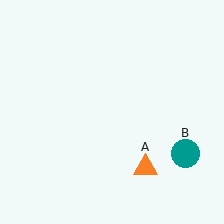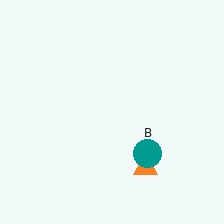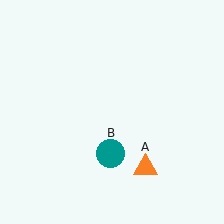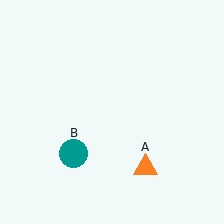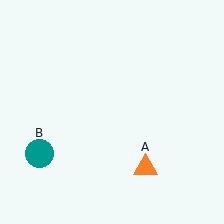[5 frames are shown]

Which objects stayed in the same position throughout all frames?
Orange triangle (object A) remained stationary.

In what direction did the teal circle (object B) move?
The teal circle (object B) moved left.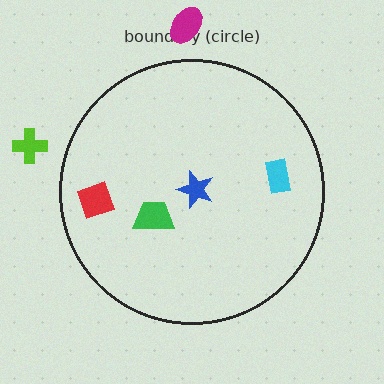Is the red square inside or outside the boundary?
Inside.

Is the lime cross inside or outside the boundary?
Outside.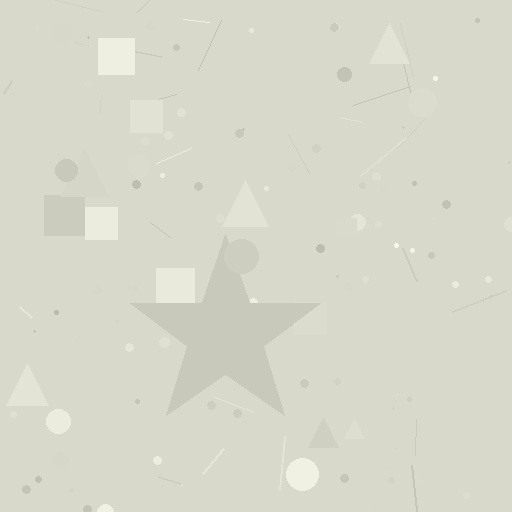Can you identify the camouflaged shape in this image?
The camouflaged shape is a star.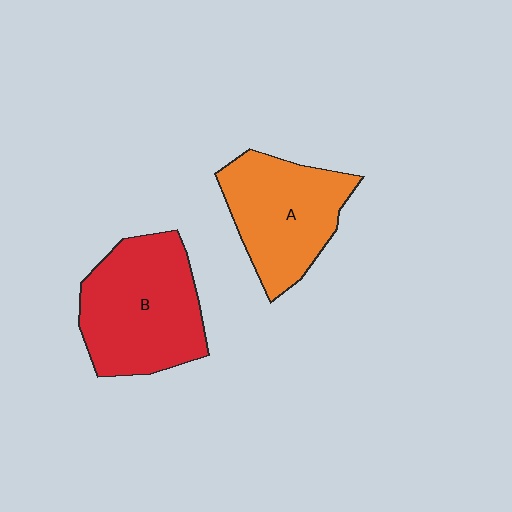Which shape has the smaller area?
Shape A (orange).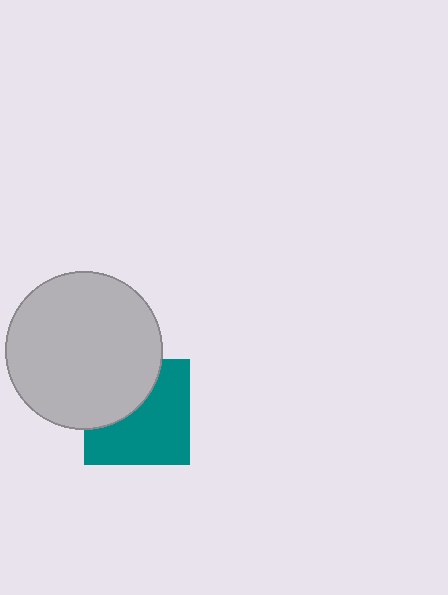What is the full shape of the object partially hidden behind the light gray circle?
The partially hidden object is a teal square.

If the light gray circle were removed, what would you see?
You would see the complete teal square.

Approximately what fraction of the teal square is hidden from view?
Roughly 38% of the teal square is hidden behind the light gray circle.